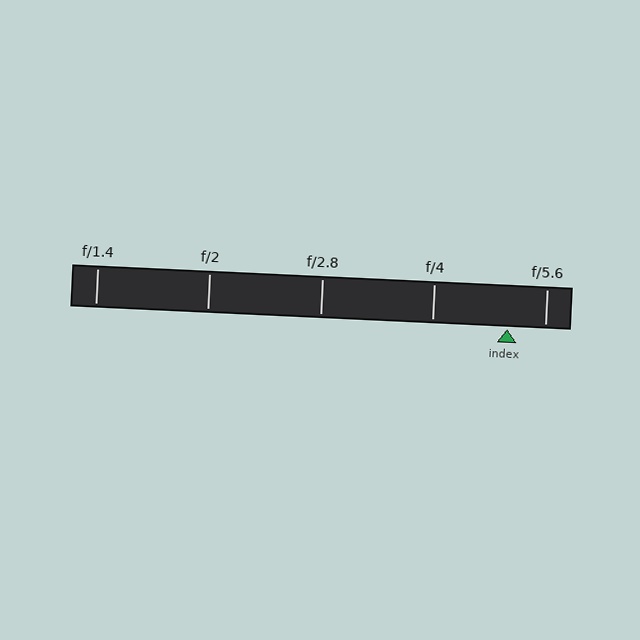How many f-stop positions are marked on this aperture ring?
There are 5 f-stop positions marked.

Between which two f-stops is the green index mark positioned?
The index mark is between f/4 and f/5.6.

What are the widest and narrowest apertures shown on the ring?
The widest aperture shown is f/1.4 and the narrowest is f/5.6.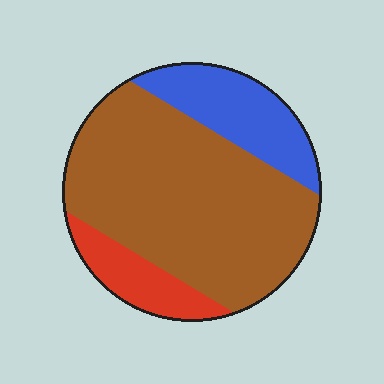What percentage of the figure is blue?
Blue covers roughly 20% of the figure.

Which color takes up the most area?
Brown, at roughly 65%.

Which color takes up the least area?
Red, at roughly 15%.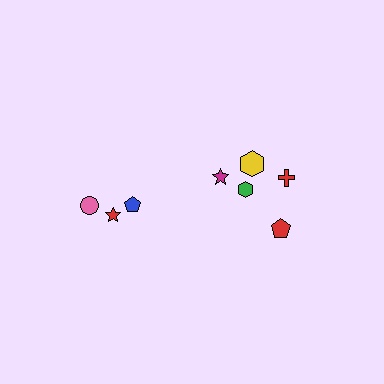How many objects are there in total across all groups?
There are 8 objects.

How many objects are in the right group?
There are 5 objects.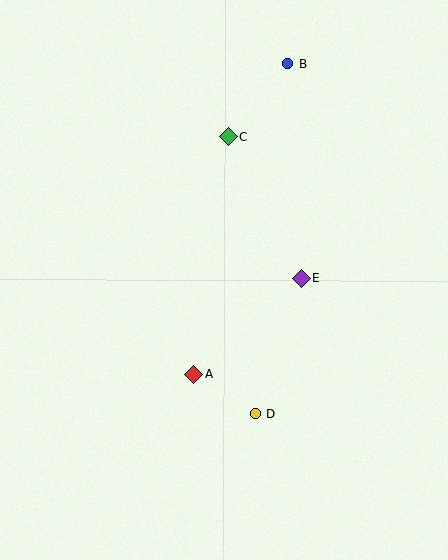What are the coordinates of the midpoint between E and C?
The midpoint between E and C is at (265, 208).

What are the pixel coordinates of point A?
Point A is at (193, 374).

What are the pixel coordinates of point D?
Point D is at (255, 414).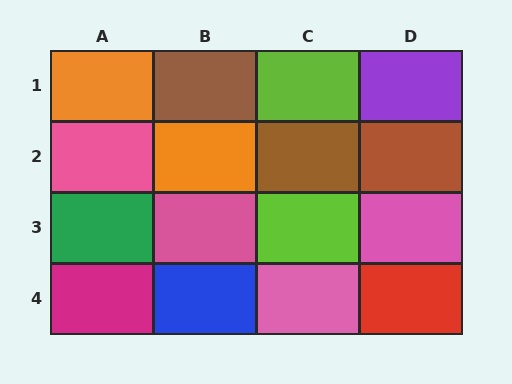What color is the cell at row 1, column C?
Lime.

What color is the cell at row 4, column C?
Pink.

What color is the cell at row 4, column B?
Blue.